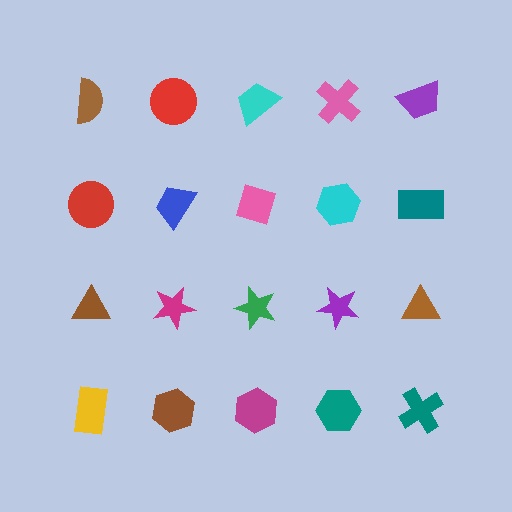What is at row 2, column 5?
A teal rectangle.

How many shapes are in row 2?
5 shapes.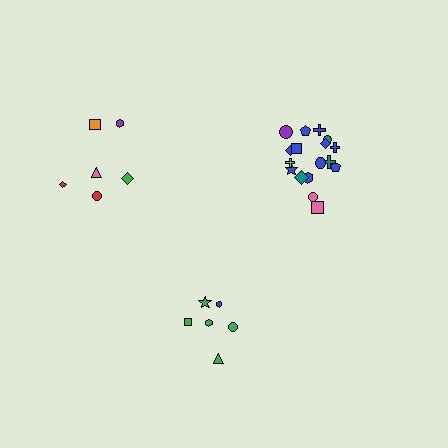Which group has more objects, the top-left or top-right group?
The top-right group.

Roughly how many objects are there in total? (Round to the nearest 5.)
Roughly 30 objects in total.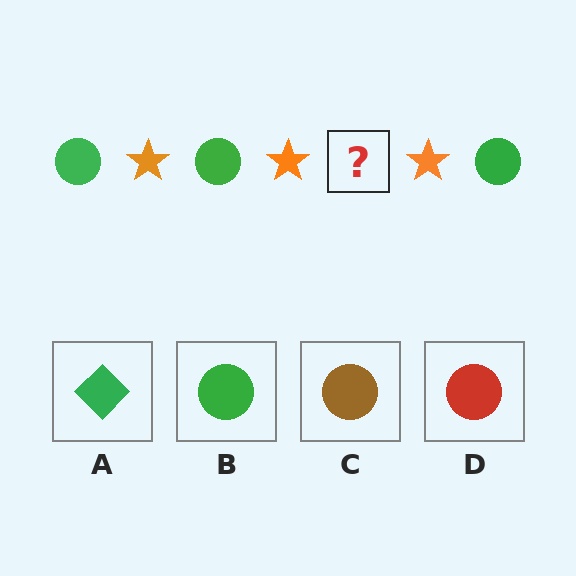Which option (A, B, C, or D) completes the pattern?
B.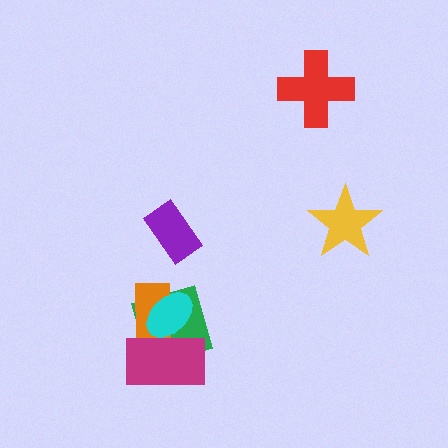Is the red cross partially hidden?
No, no other shape covers it.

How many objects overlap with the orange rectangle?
3 objects overlap with the orange rectangle.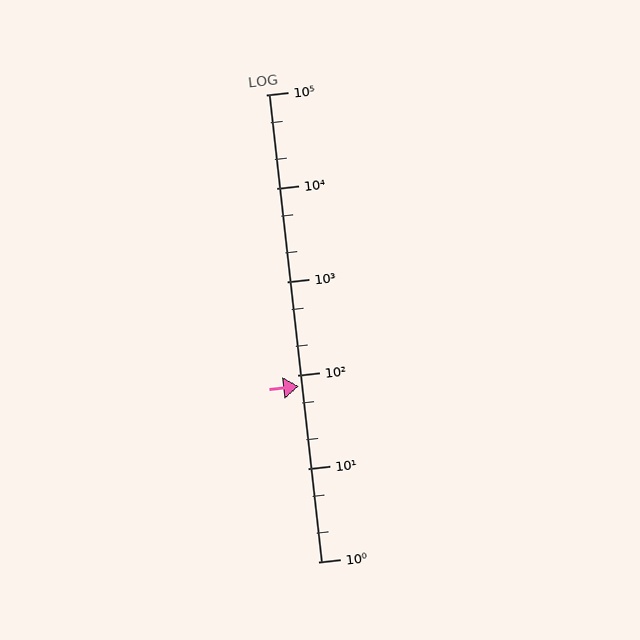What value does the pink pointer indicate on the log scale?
The pointer indicates approximately 75.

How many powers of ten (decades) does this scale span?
The scale spans 5 decades, from 1 to 100000.